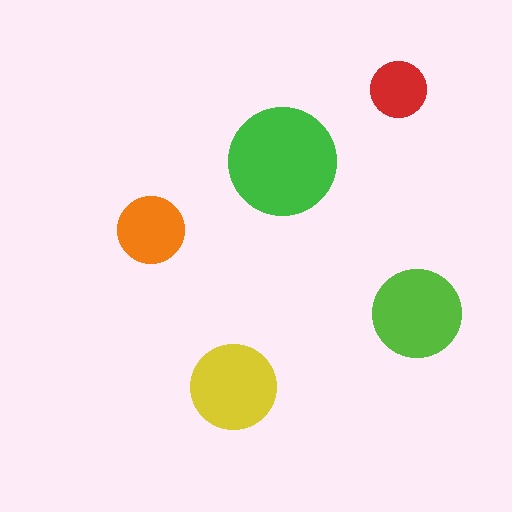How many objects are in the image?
There are 5 objects in the image.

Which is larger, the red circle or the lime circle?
The lime one.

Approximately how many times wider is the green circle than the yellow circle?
About 1.5 times wider.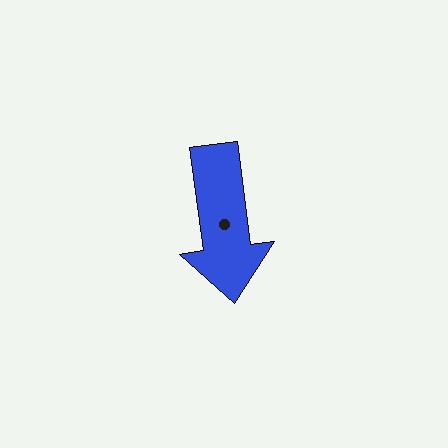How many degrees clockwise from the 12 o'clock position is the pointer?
Approximately 172 degrees.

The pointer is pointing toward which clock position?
Roughly 6 o'clock.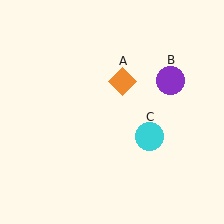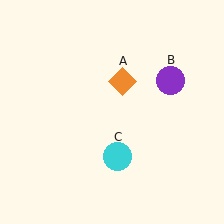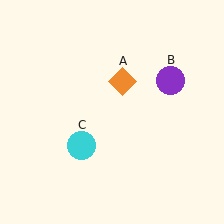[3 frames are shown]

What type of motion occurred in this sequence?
The cyan circle (object C) rotated clockwise around the center of the scene.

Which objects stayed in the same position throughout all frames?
Orange diamond (object A) and purple circle (object B) remained stationary.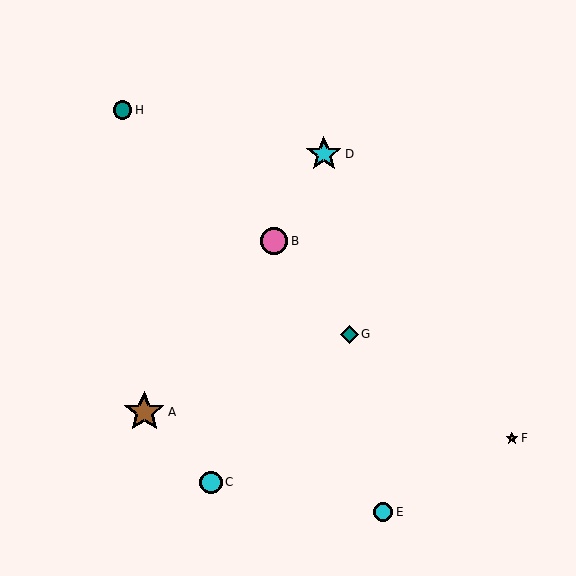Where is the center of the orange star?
The center of the orange star is at (512, 438).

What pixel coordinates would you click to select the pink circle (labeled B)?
Click at (274, 241) to select the pink circle B.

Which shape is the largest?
The brown star (labeled A) is the largest.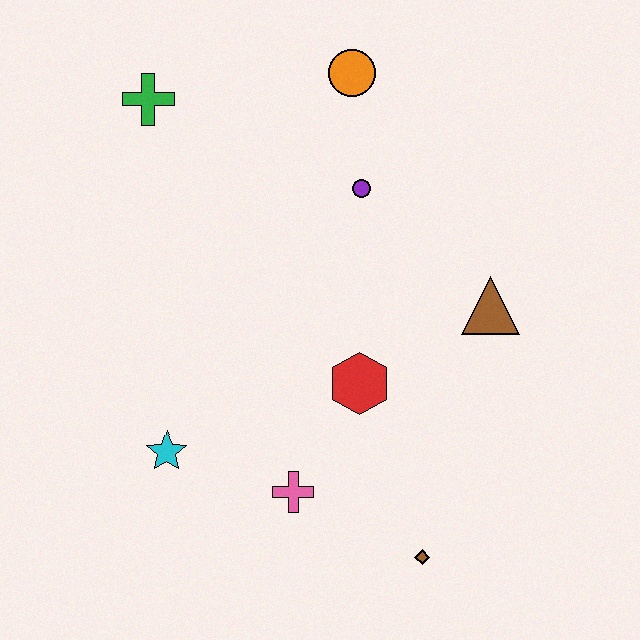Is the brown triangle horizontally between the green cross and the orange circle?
No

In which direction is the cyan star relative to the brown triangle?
The cyan star is to the left of the brown triangle.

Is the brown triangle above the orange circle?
No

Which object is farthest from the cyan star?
The orange circle is farthest from the cyan star.